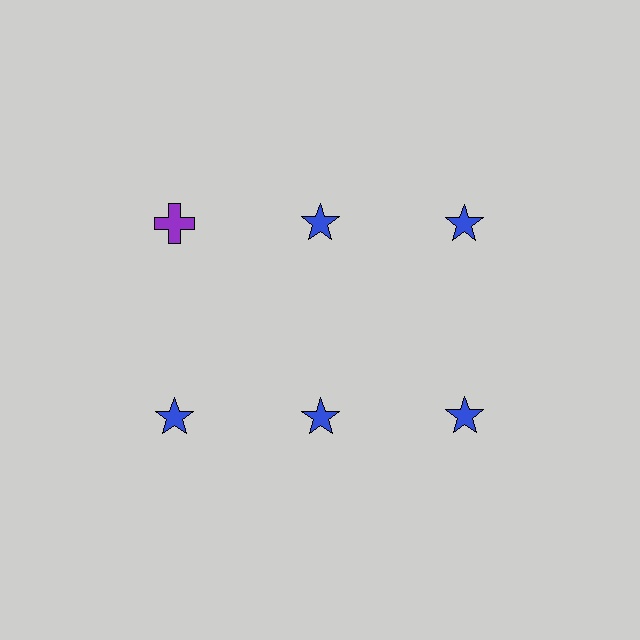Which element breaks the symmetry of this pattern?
The purple cross in the top row, leftmost column breaks the symmetry. All other shapes are blue stars.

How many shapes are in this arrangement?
There are 6 shapes arranged in a grid pattern.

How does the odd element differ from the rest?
It differs in both color (purple instead of blue) and shape (cross instead of star).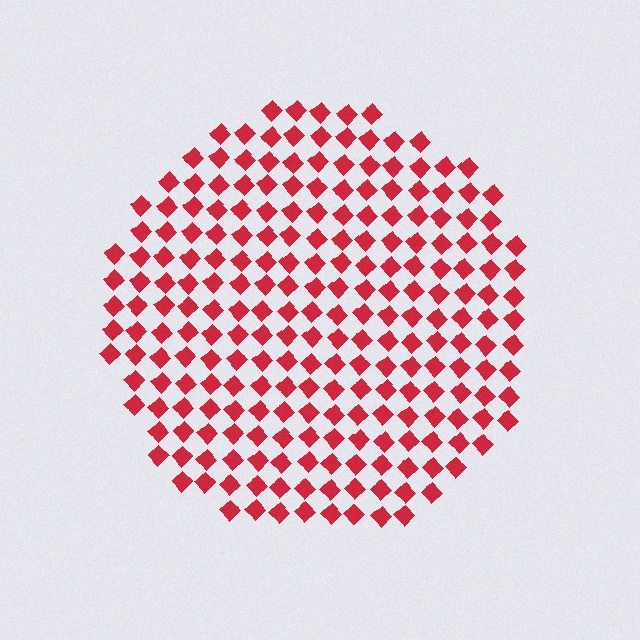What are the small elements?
The small elements are diamonds.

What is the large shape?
The large shape is a circle.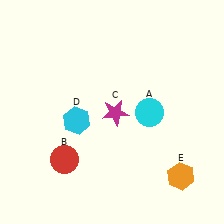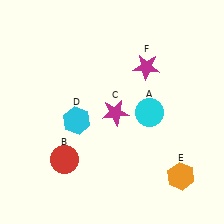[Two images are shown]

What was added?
A magenta star (F) was added in Image 2.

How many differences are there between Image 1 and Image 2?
There is 1 difference between the two images.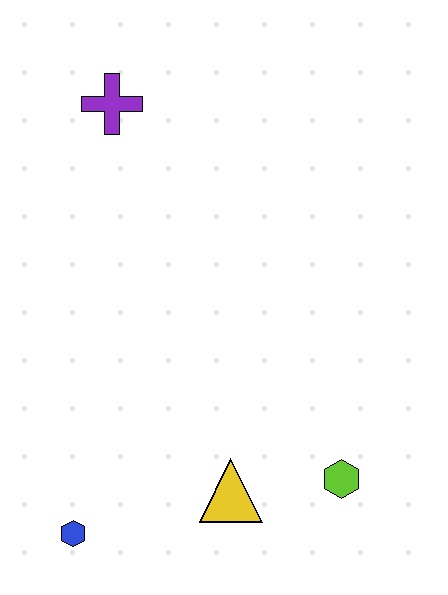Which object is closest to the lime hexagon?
The yellow triangle is closest to the lime hexagon.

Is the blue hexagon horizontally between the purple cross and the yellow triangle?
No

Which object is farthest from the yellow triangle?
The purple cross is farthest from the yellow triangle.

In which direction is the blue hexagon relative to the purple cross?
The blue hexagon is below the purple cross.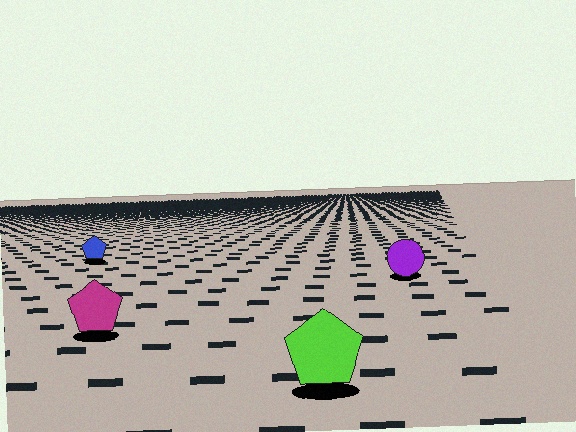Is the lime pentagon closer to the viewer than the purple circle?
Yes. The lime pentagon is closer — you can tell from the texture gradient: the ground texture is coarser near it.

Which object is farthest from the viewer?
The blue pentagon is farthest from the viewer. It appears smaller and the ground texture around it is denser.